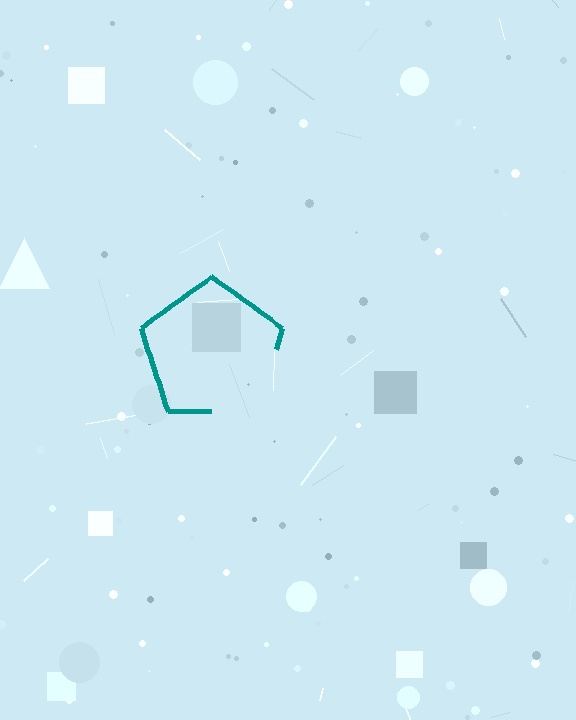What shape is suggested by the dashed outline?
The dashed outline suggests a pentagon.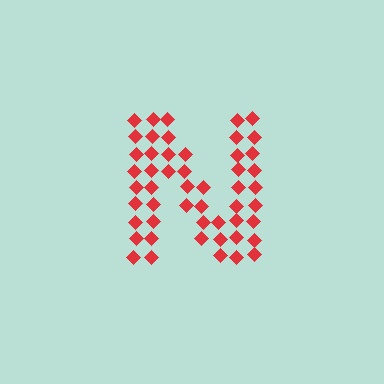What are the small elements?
The small elements are diamonds.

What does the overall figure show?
The overall figure shows the letter N.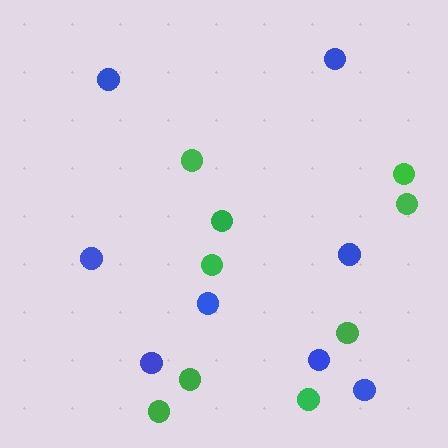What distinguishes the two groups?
There are 2 groups: one group of blue circles (8) and one group of green circles (9).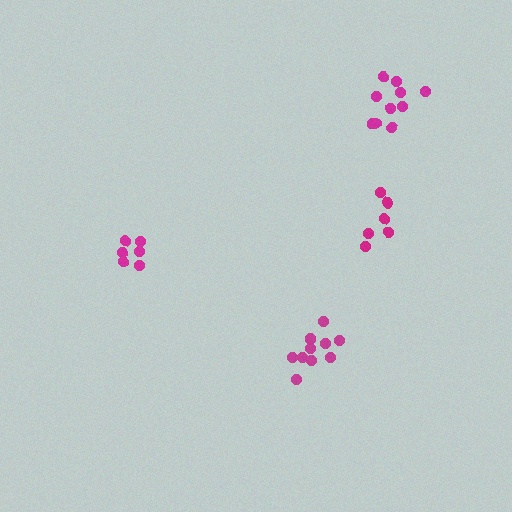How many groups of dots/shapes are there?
There are 4 groups.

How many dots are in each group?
Group 1: 11 dots, Group 2: 10 dots, Group 3: 6 dots, Group 4: 6 dots (33 total).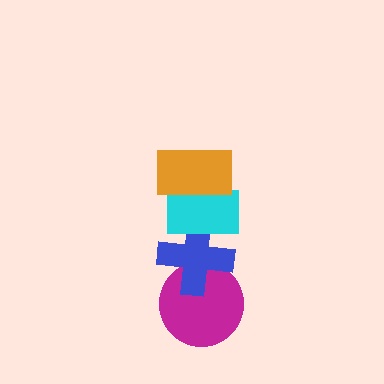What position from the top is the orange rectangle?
The orange rectangle is 1st from the top.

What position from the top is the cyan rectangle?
The cyan rectangle is 2nd from the top.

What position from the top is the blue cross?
The blue cross is 3rd from the top.